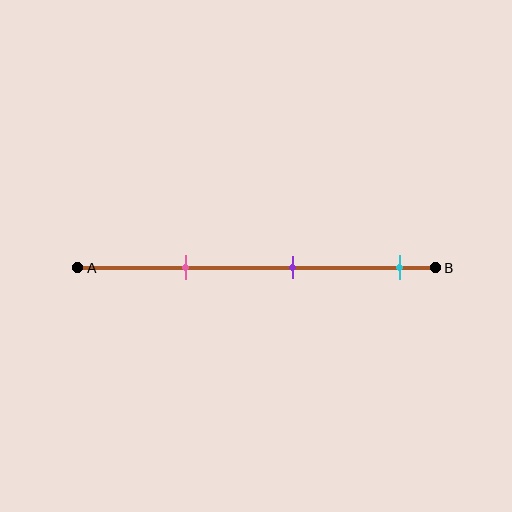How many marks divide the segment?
There are 3 marks dividing the segment.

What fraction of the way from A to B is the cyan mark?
The cyan mark is approximately 90% (0.9) of the way from A to B.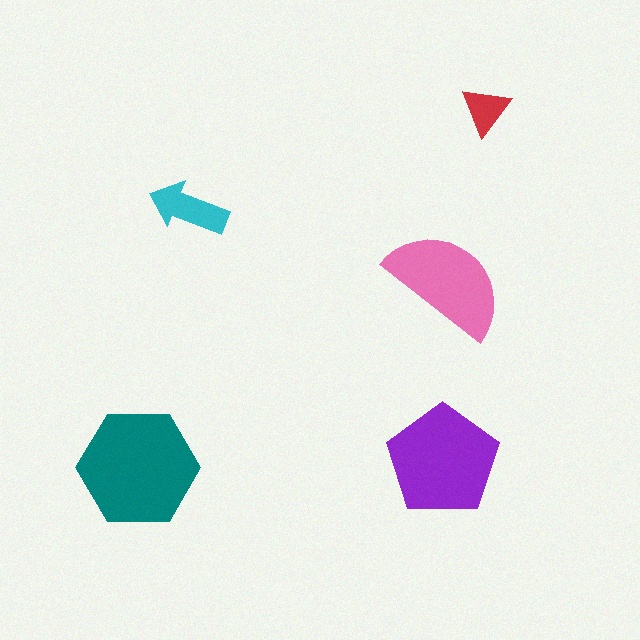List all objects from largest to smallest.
The teal hexagon, the purple pentagon, the pink semicircle, the cyan arrow, the red triangle.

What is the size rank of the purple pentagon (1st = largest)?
2nd.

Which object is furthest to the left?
The teal hexagon is leftmost.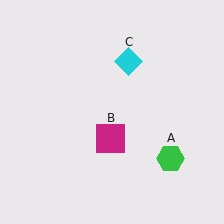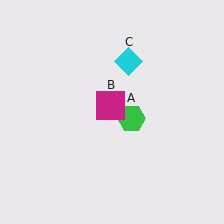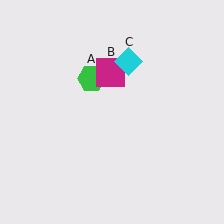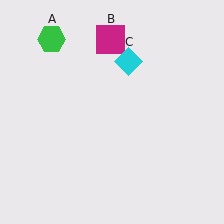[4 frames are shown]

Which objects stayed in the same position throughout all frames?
Cyan diamond (object C) remained stationary.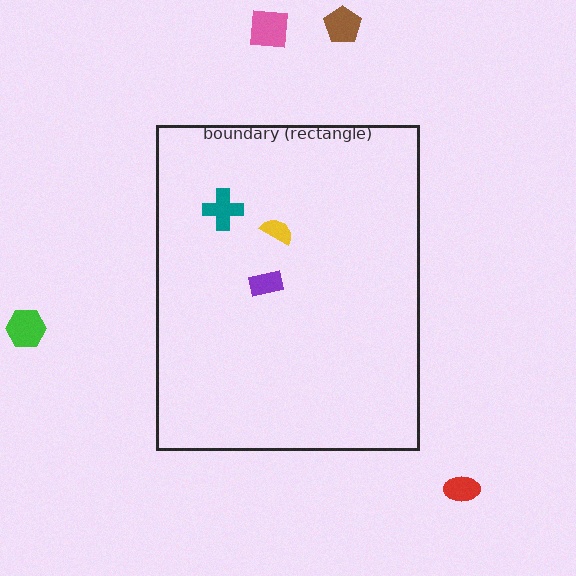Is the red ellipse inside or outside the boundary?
Outside.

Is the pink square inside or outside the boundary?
Outside.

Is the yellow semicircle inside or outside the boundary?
Inside.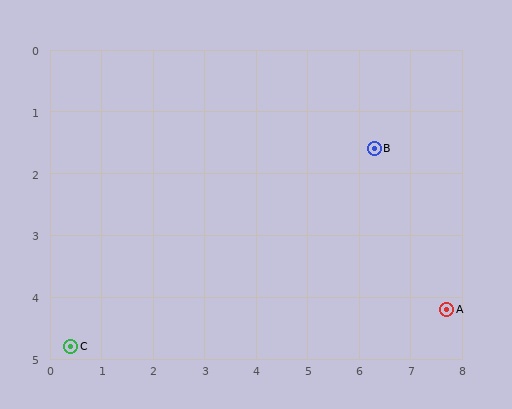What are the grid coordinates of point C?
Point C is at approximately (0.4, 4.8).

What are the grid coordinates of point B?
Point B is at approximately (6.3, 1.6).